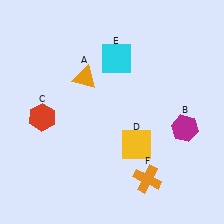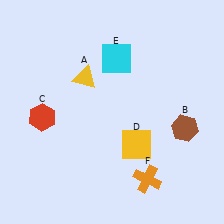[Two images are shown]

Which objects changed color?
A changed from orange to yellow. B changed from magenta to brown.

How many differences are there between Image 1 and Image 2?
There are 2 differences between the two images.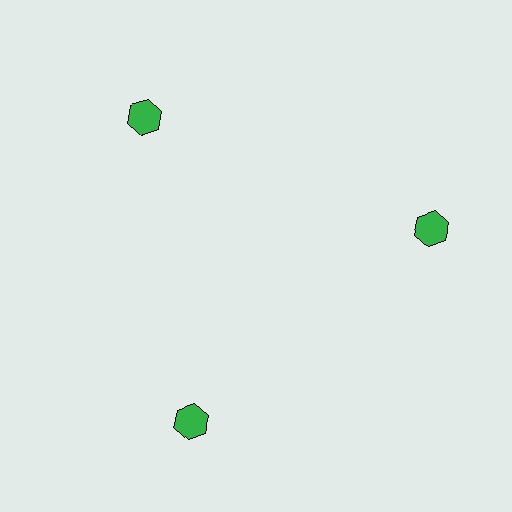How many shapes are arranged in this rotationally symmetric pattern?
There are 3 shapes, arranged in 3 groups of 1.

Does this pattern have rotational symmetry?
Yes, this pattern has 3-fold rotational symmetry. It looks the same after rotating 120 degrees around the center.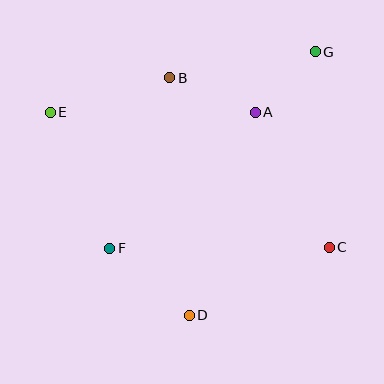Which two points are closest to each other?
Points A and G are closest to each other.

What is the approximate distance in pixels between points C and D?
The distance between C and D is approximately 156 pixels.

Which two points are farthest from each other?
Points C and E are farthest from each other.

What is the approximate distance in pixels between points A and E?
The distance between A and E is approximately 205 pixels.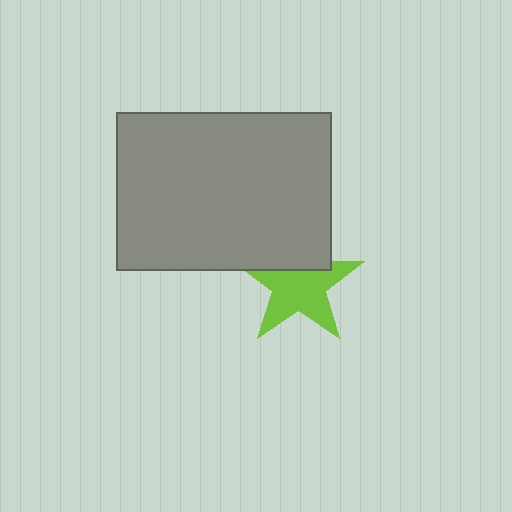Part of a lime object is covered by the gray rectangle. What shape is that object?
It is a star.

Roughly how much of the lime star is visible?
Most of it is visible (roughly 69%).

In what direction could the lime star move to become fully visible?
The lime star could move down. That would shift it out from behind the gray rectangle entirely.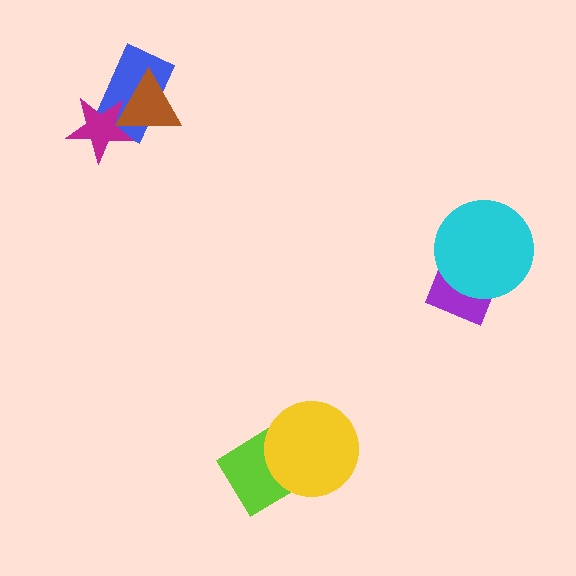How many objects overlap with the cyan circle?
1 object overlaps with the cyan circle.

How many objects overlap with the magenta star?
2 objects overlap with the magenta star.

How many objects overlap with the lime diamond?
1 object overlaps with the lime diamond.